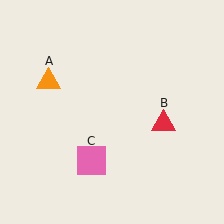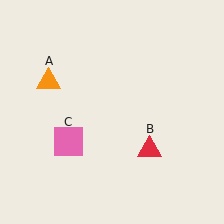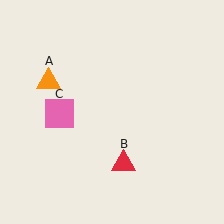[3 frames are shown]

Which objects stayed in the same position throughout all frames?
Orange triangle (object A) remained stationary.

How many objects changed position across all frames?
2 objects changed position: red triangle (object B), pink square (object C).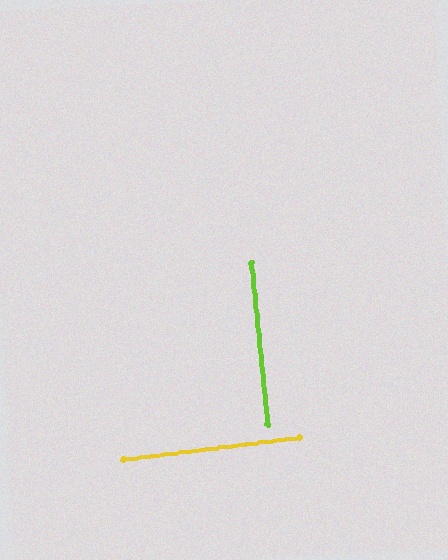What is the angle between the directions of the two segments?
Approximately 89 degrees.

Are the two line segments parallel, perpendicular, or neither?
Perpendicular — they meet at approximately 89°.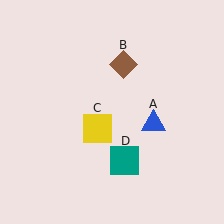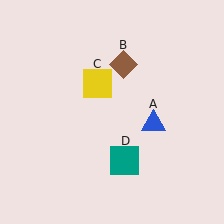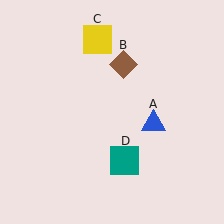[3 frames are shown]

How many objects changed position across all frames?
1 object changed position: yellow square (object C).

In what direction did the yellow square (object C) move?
The yellow square (object C) moved up.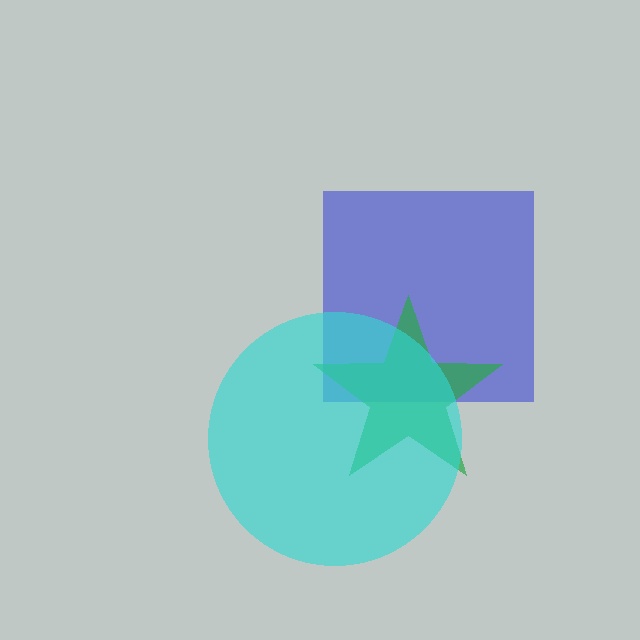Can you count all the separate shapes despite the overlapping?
Yes, there are 3 separate shapes.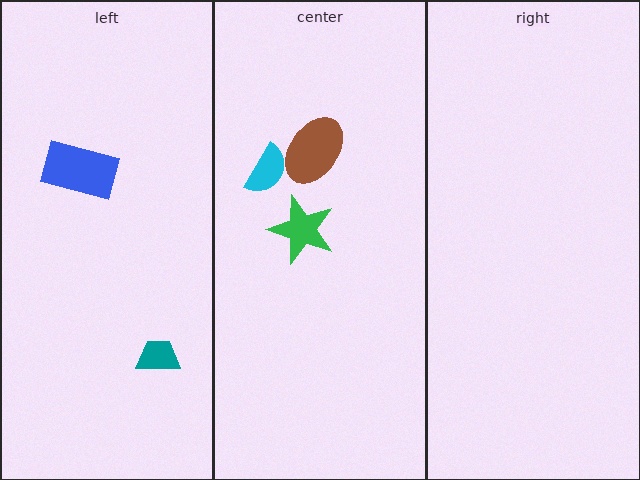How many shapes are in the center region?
3.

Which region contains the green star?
The center region.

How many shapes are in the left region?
2.